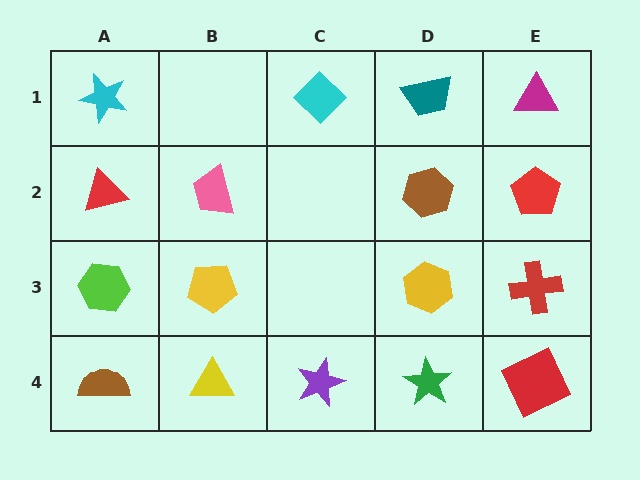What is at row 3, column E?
A red cross.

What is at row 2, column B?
A pink trapezoid.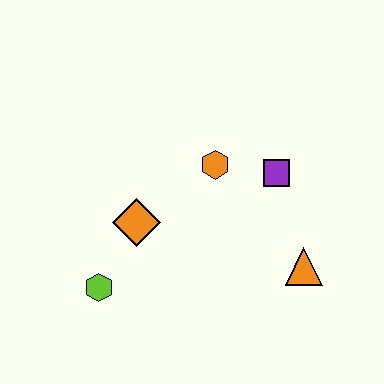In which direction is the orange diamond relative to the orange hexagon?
The orange diamond is to the left of the orange hexagon.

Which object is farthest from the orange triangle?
The lime hexagon is farthest from the orange triangle.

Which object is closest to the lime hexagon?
The orange diamond is closest to the lime hexagon.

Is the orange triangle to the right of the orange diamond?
Yes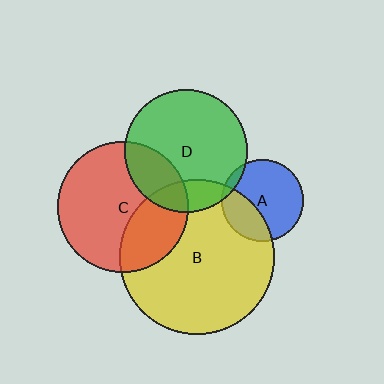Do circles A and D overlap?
Yes.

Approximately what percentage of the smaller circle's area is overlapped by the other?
Approximately 5%.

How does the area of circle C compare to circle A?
Approximately 2.5 times.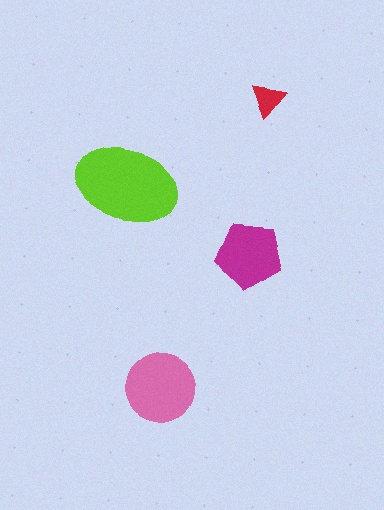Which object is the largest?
The lime ellipse.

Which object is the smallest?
The red triangle.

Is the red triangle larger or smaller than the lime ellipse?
Smaller.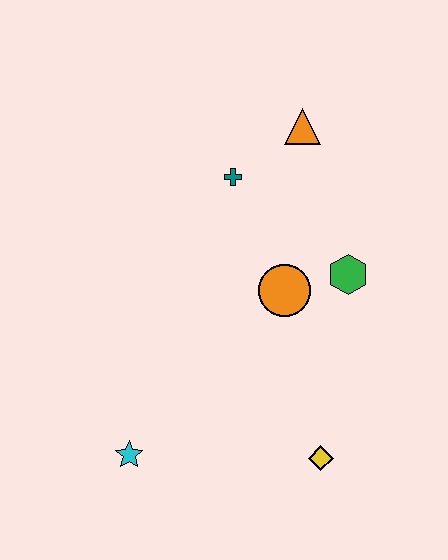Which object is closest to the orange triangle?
The teal cross is closest to the orange triangle.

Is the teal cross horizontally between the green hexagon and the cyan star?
Yes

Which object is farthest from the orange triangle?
The cyan star is farthest from the orange triangle.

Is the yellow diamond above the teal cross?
No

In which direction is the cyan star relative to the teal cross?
The cyan star is below the teal cross.